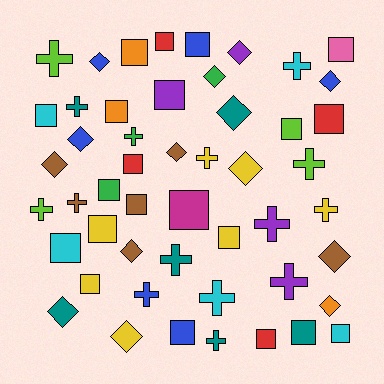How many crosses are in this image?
There are 15 crosses.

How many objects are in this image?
There are 50 objects.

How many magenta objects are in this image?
There is 1 magenta object.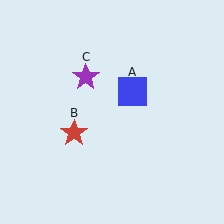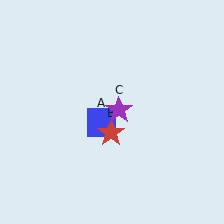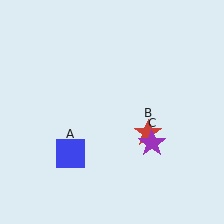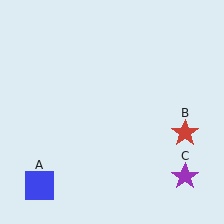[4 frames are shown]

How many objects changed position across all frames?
3 objects changed position: blue square (object A), red star (object B), purple star (object C).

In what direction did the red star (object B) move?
The red star (object B) moved right.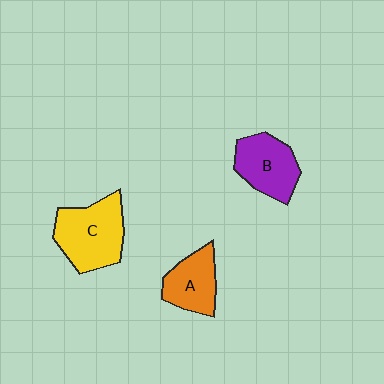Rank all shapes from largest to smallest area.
From largest to smallest: C (yellow), B (purple), A (orange).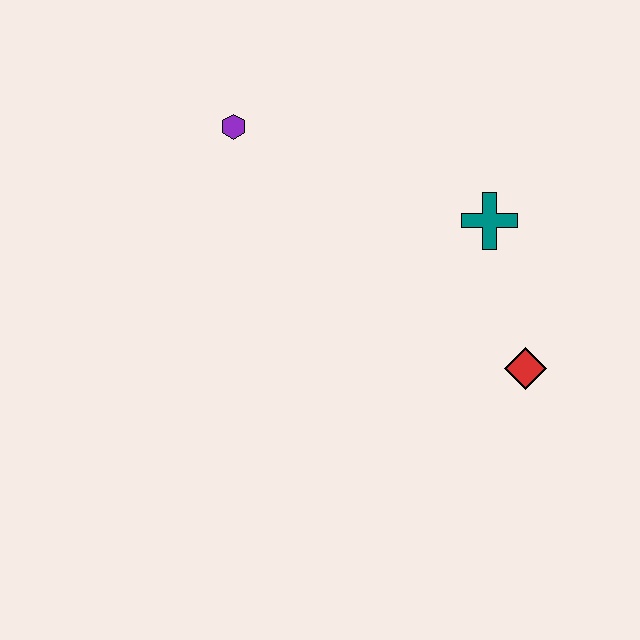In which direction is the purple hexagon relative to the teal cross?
The purple hexagon is to the left of the teal cross.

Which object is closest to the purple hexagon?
The teal cross is closest to the purple hexagon.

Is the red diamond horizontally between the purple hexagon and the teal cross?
No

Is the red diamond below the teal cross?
Yes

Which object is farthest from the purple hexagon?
The red diamond is farthest from the purple hexagon.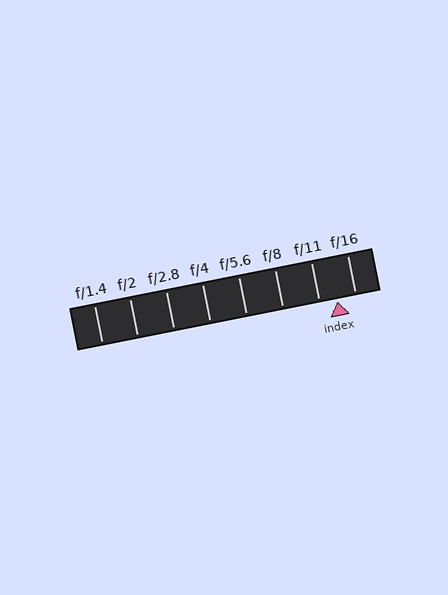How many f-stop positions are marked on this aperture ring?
There are 8 f-stop positions marked.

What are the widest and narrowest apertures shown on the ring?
The widest aperture shown is f/1.4 and the narrowest is f/16.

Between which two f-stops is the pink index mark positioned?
The index mark is between f/11 and f/16.